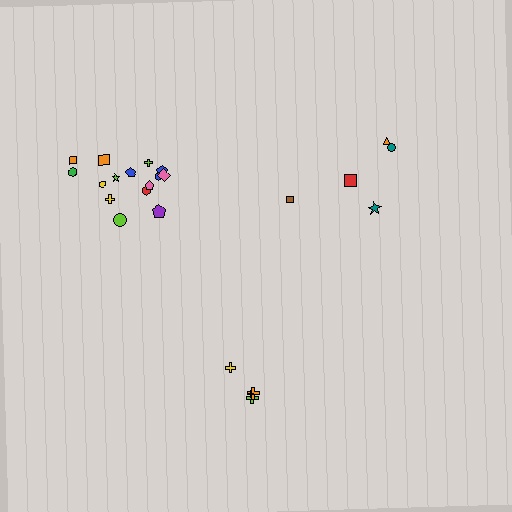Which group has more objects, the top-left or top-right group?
The top-left group.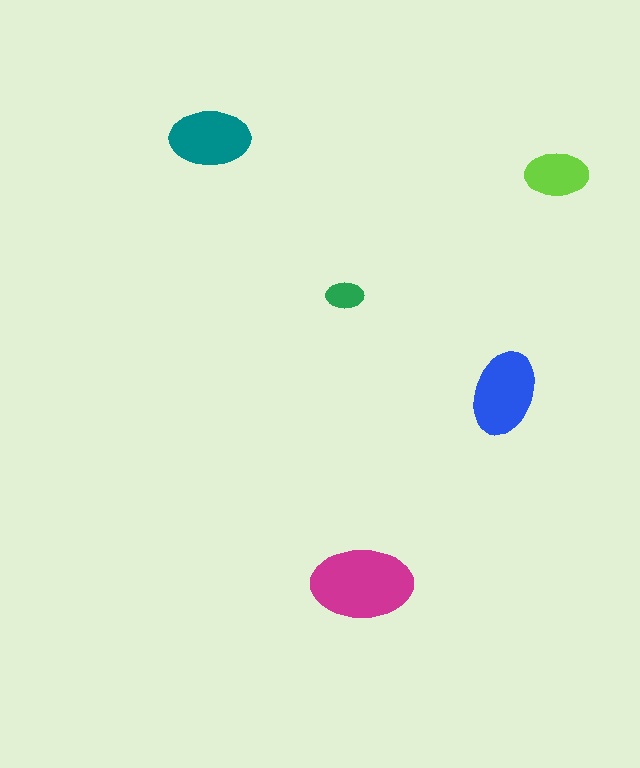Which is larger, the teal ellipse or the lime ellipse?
The teal one.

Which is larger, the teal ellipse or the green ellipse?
The teal one.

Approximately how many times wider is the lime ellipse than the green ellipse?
About 1.5 times wider.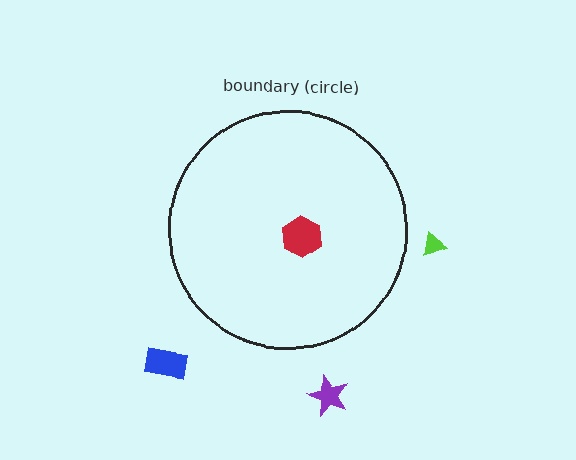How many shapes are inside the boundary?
1 inside, 3 outside.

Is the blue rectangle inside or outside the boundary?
Outside.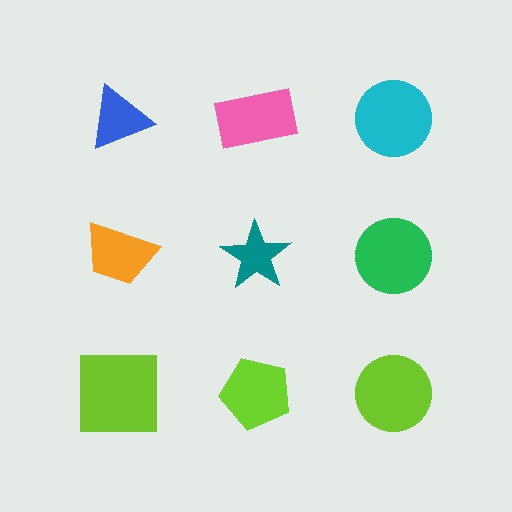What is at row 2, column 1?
An orange trapezoid.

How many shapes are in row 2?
3 shapes.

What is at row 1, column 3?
A cyan circle.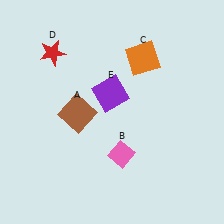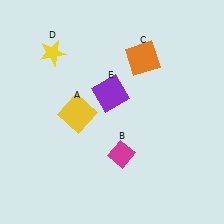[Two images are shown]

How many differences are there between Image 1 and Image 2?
There are 3 differences between the two images.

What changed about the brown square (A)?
In Image 1, A is brown. In Image 2, it changed to yellow.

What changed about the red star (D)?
In Image 1, D is red. In Image 2, it changed to yellow.